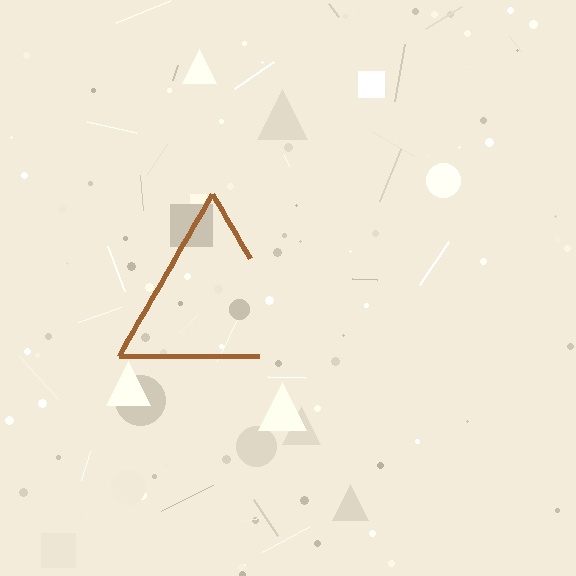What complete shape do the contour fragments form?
The contour fragments form a triangle.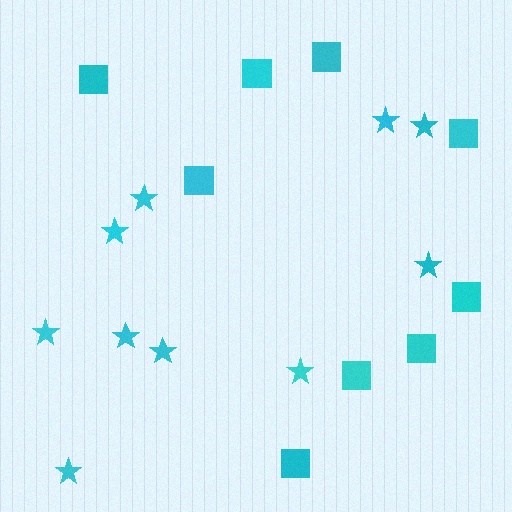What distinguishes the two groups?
There are 2 groups: one group of squares (9) and one group of stars (10).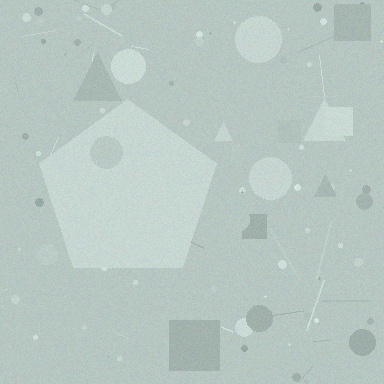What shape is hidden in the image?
A pentagon is hidden in the image.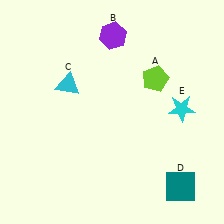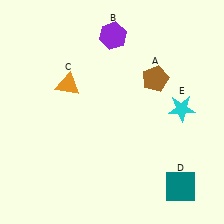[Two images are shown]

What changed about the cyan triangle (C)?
In Image 1, C is cyan. In Image 2, it changed to orange.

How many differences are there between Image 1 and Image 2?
There are 2 differences between the two images.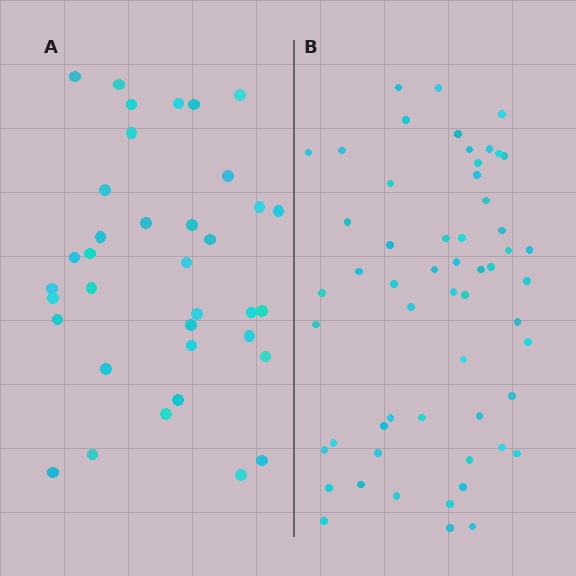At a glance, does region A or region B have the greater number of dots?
Region B (the right region) has more dots.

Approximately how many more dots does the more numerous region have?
Region B has approximately 20 more dots than region A.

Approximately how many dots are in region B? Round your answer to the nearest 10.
About 60 dots. (The exact count is 56, which rounds to 60.)